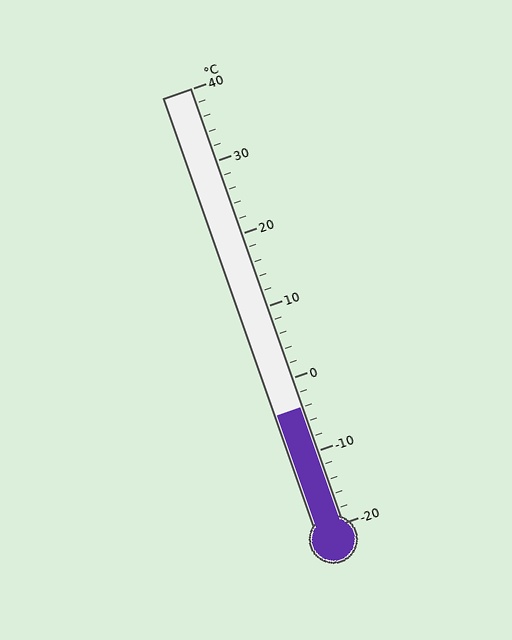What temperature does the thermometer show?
The thermometer shows approximately -4°C.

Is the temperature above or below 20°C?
The temperature is below 20°C.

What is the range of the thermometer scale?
The thermometer scale ranges from -20°C to 40°C.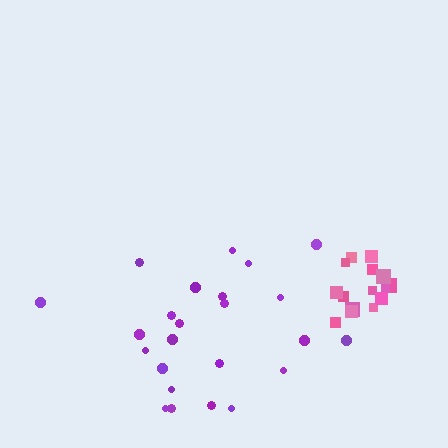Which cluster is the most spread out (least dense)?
Purple.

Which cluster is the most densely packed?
Pink.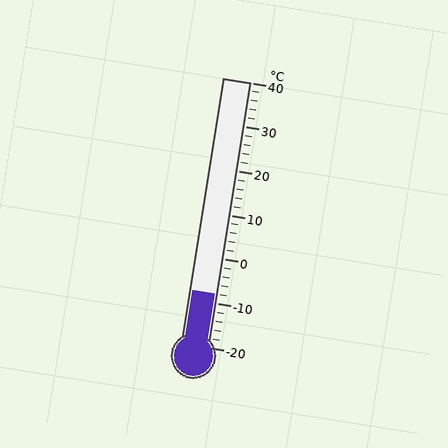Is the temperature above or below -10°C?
The temperature is above -10°C.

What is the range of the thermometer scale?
The thermometer scale ranges from -20°C to 40°C.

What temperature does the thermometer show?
The thermometer shows approximately -8°C.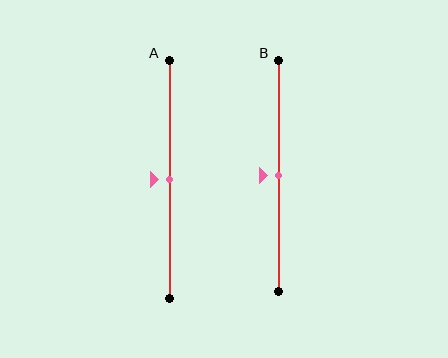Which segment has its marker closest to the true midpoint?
Segment A has its marker closest to the true midpoint.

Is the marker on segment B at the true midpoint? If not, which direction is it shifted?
Yes, the marker on segment B is at the true midpoint.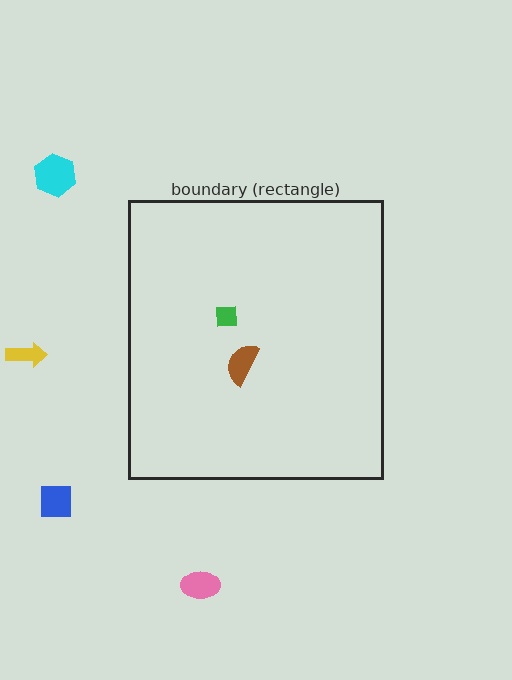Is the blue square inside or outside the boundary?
Outside.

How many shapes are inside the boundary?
2 inside, 4 outside.